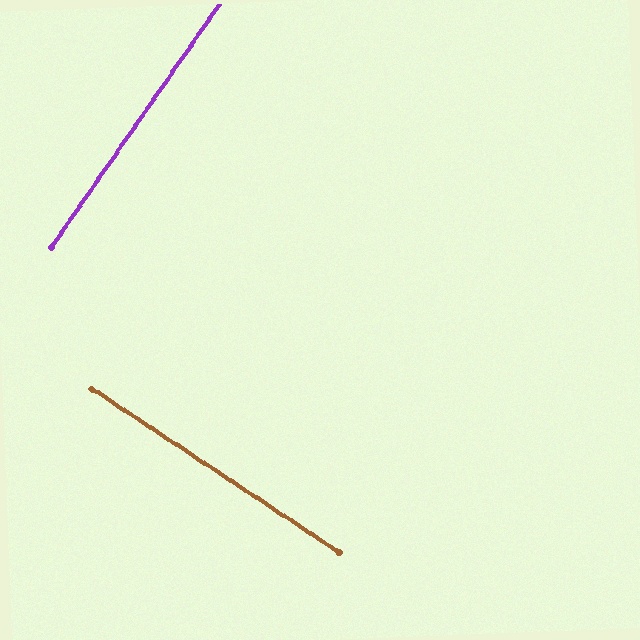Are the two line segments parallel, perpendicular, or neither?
Perpendicular — they meet at approximately 89°.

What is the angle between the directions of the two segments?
Approximately 89 degrees.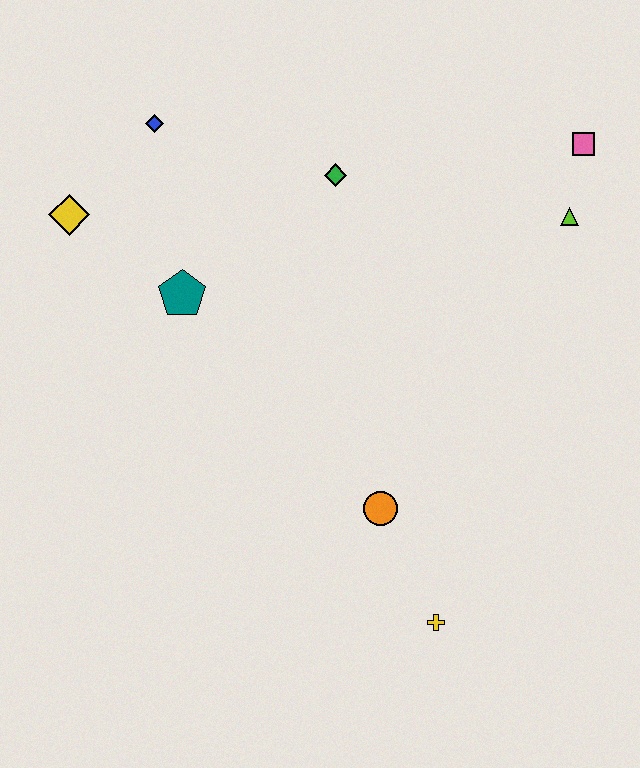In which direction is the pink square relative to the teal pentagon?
The pink square is to the right of the teal pentagon.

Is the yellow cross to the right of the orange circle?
Yes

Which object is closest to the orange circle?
The yellow cross is closest to the orange circle.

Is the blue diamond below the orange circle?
No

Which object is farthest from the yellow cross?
The blue diamond is farthest from the yellow cross.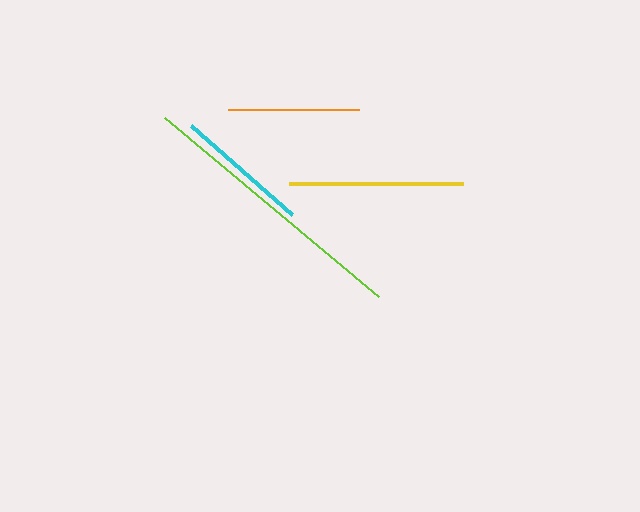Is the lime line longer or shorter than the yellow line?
The lime line is longer than the yellow line.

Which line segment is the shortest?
The orange line is the shortest at approximately 131 pixels.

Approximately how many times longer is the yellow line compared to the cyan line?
The yellow line is approximately 1.3 times the length of the cyan line.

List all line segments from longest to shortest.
From longest to shortest: lime, yellow, cyan, orange.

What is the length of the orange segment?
The orange segment is approximately 131 pixels long.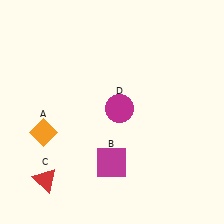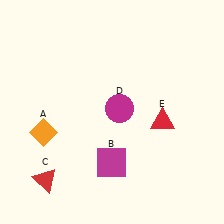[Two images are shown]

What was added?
A red triangle (E) was added in Image 2.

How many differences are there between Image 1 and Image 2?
There is 1 difference between the two images.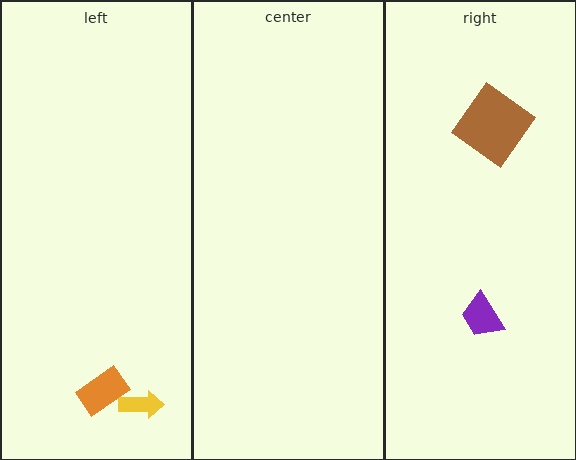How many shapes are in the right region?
2.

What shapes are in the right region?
The brown diamond, the purple trapezoid.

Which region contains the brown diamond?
The right region.